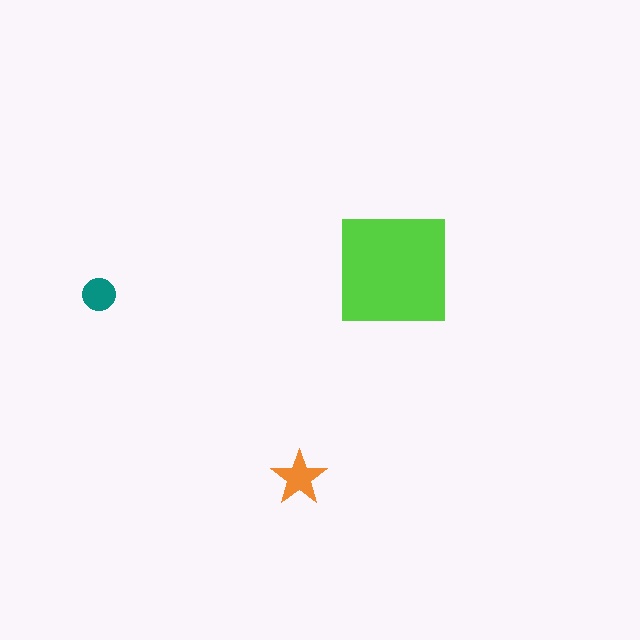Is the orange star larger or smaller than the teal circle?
Larger.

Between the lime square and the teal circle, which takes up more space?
The lime square.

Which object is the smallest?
The teal circle.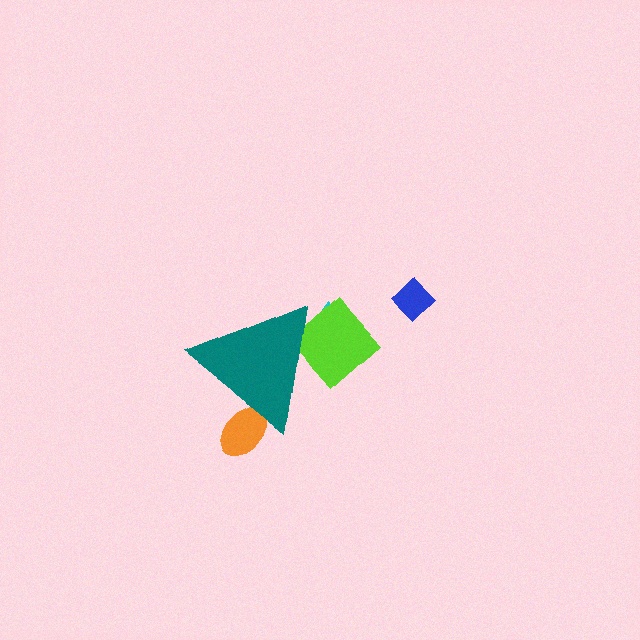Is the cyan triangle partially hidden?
Yes, the cyan triangle is partially hidden behind the teal triangle.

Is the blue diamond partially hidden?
No, the blue diamond is fully visible.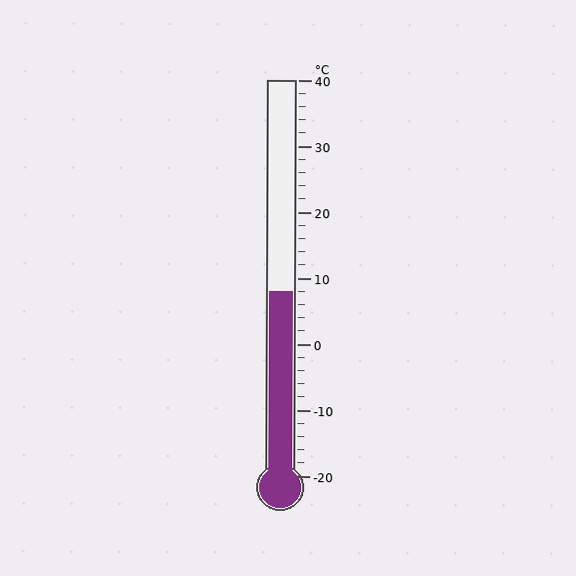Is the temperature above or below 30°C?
The temperature is below 30°C.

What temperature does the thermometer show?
The thermometer shows approximately 8°C.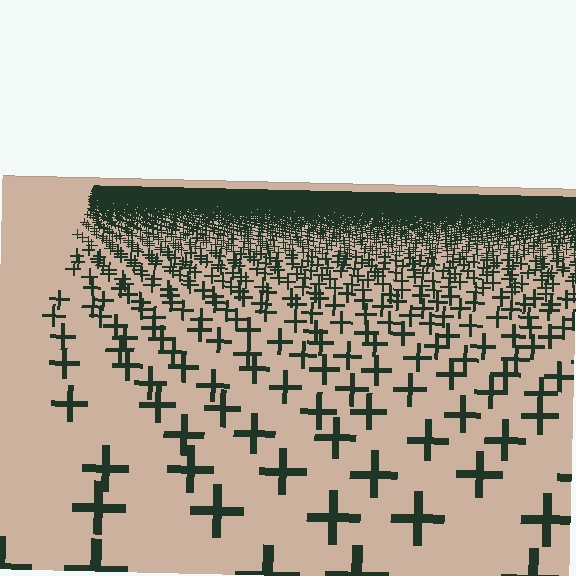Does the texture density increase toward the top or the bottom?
Density increases toward the top.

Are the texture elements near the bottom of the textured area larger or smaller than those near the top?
Larger. Near the bottom, elements are closer to the viewer and appear at a bigger on-screen size.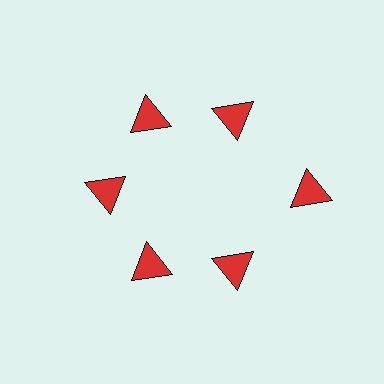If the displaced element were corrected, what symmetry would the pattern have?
It would have 6-fold rotational symmetry — the pattern would map onto itself every 60 degrees.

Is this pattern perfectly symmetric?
No. The 6 red triangles are arranged in a ring, but one element near the 3 o'clock position is pushed outward from the center, breaking the 6-fold rotational symmetry.